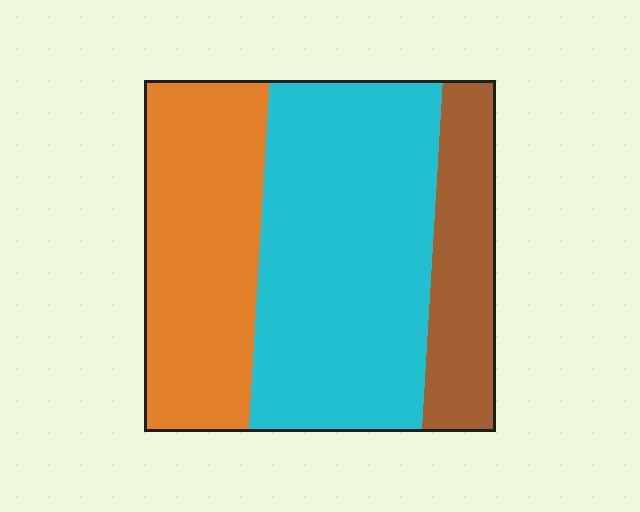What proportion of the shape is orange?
Orange covers 33% of the shape.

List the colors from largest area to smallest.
From largest to smallest: cyan, orange, brown.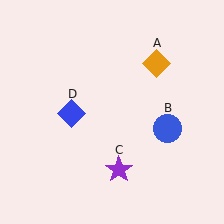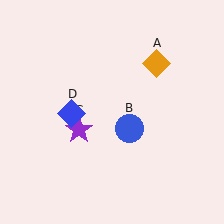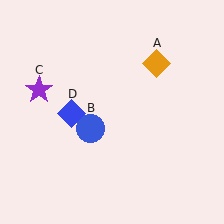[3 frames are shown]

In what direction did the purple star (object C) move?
The purple star (object C) moved up and to the left.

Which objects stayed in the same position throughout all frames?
Orange diamond (object A) and blue diamond (object D) remained stationary.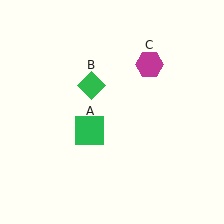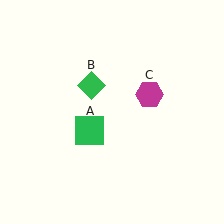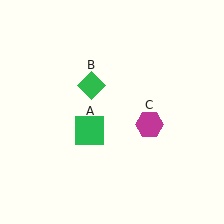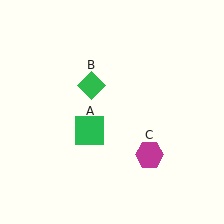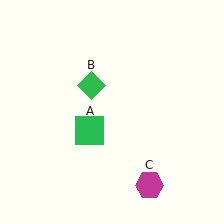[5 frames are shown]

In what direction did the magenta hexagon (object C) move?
The magenta hexagon (object C) moved down.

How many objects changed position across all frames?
1 object changed position: magenta hexagon (object C).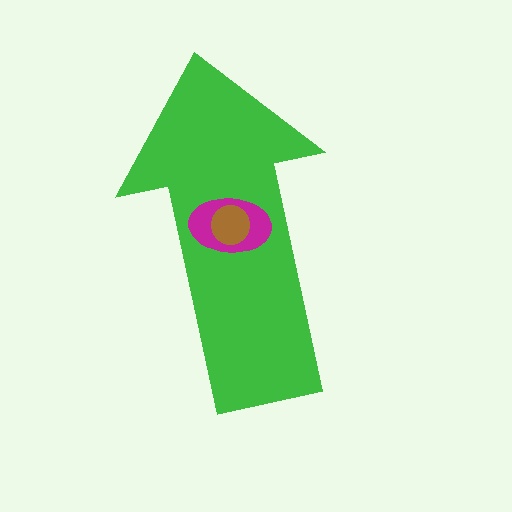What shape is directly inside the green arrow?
The magenta ellipse.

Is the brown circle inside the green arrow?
Yes.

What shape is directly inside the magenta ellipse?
The brown circle.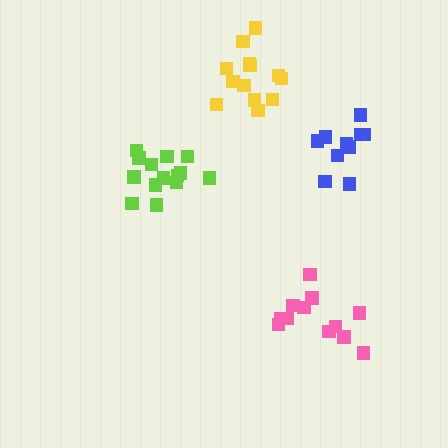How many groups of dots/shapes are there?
There are 4 groups.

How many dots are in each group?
Group 1: 10 dots, Group 2: 12 dots, Group 3: 13 dots, Group 4: 14 dots (49 total).